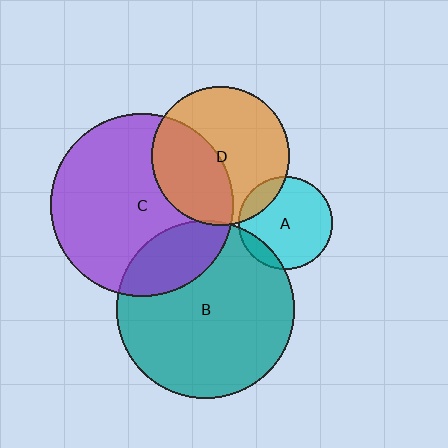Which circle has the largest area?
Circle C (purple).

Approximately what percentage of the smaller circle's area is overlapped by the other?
Approximately 15%.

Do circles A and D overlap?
Yes.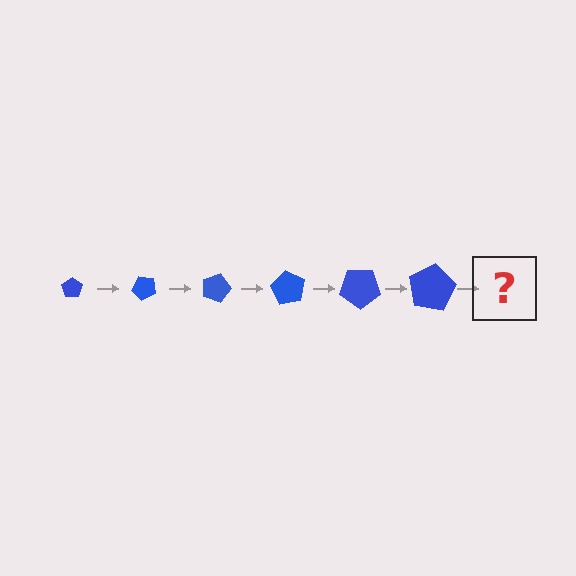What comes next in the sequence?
The next element should be a pentagon, larger than the previous one and rotated 270 degrees from the start.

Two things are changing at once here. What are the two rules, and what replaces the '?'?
The two rules are that the pentagon grows larger each step and it rotates 45 degrees each step. The '?' should be a pentagon, larger than the previous one and rotated 270 degrees from the start.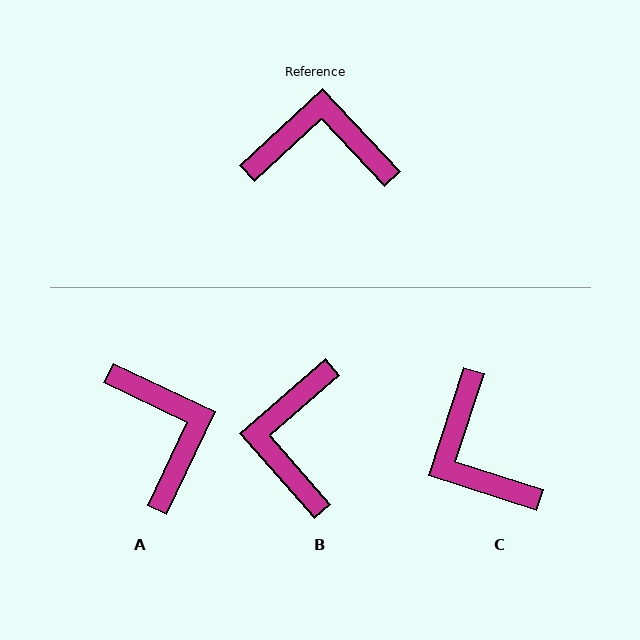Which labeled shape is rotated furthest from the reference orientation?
C, about 119 degrees away.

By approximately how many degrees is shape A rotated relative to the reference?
Approximately 68 degrees clockwise.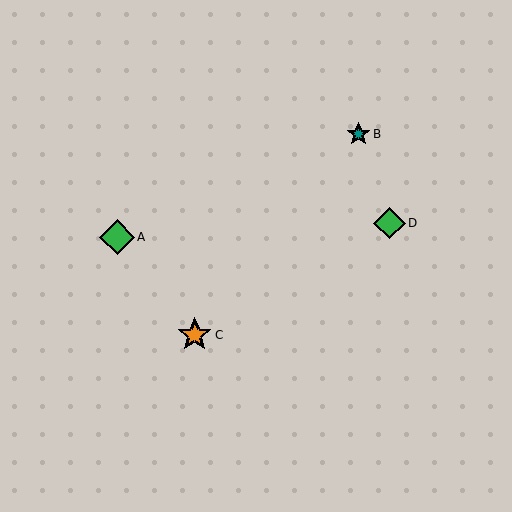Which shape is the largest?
The green diamond (labeled A) is the largest.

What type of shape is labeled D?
Shape D is a green diamond.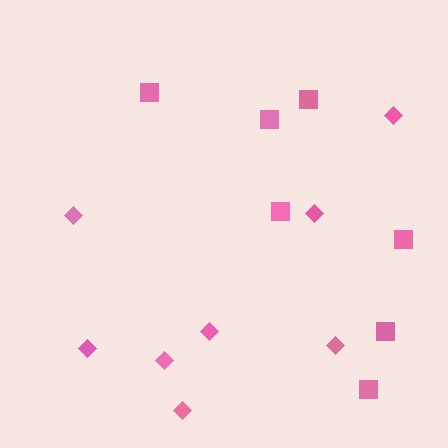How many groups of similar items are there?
There are 2 groups: one group of squares (7) and one group of diamonds (8).